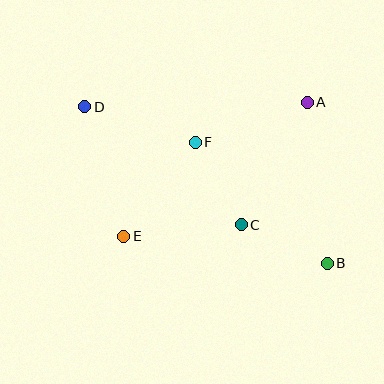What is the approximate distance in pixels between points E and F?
The distance between E and F is approximately 118 pixels.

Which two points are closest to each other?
Points B and C are closest to each other.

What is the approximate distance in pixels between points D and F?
The distance between D and F is approximately 116 pixels.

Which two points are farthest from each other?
Points B and D are farthest from each other.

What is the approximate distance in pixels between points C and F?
The distance between C and F is approximately 95 pixels.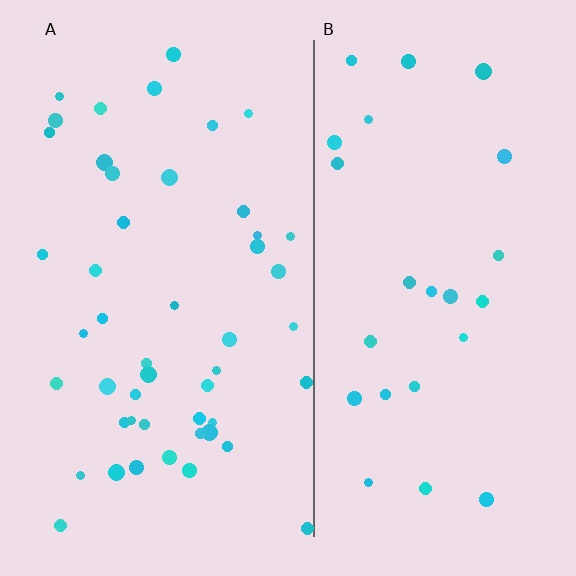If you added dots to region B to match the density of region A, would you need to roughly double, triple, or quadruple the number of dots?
Approximately double.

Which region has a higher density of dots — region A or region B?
A (the left).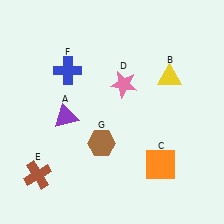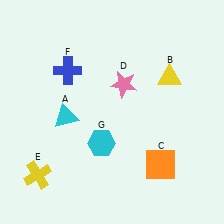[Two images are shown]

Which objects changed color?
A changed from purple to cyan. E changed from brown to yellow. G changed from brown to cyan.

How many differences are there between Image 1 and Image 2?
There are 3 differences between the two images.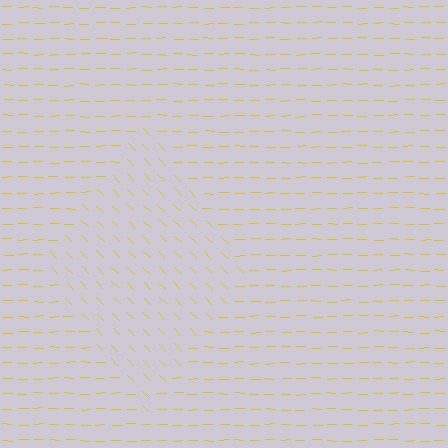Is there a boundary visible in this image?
Yes, there is a texture boundary formed by a change in line orientation.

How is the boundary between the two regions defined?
The boundary is defined purely by a change in line orientation (approximately 45 degrees difference). All lines are the same color and thickness.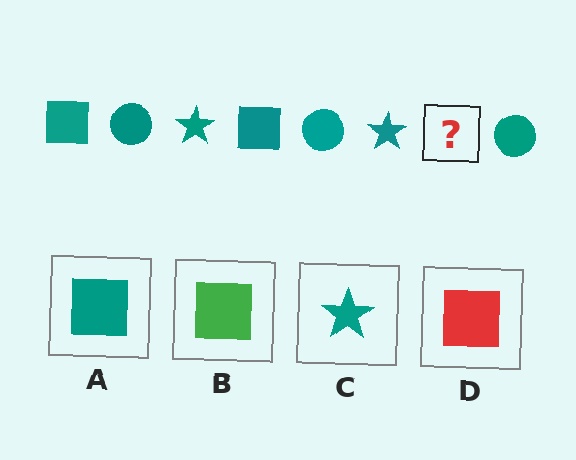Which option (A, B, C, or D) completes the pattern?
A.